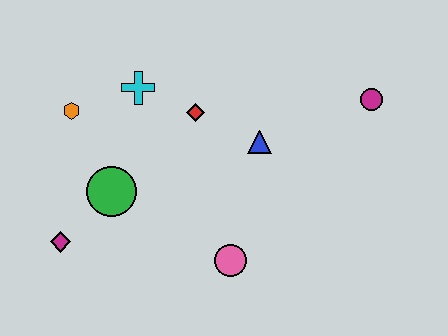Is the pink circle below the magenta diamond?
Yes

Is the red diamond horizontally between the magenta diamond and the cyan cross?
No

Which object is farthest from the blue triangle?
The magenta diamond is farthest from the blue triangle.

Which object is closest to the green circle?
The magenta diamond is closest to the green circle.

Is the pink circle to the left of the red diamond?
No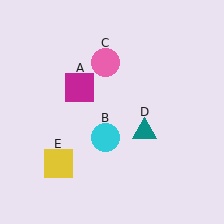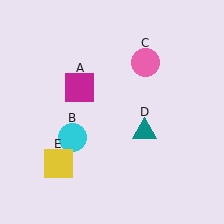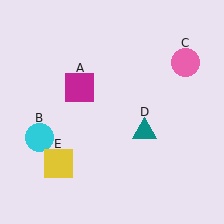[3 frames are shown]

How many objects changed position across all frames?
2 objects changed position: cyan circle (object B), pink circle (object C).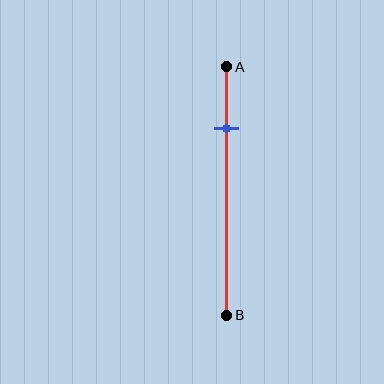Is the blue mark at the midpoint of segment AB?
No, the mark is at about 25% from A, not at the 50% midpoint.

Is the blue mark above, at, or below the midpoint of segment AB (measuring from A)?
The blue mark is above the midpoint of segment AB.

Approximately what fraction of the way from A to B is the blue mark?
The blue mark is approximately 25% of the way from A to B.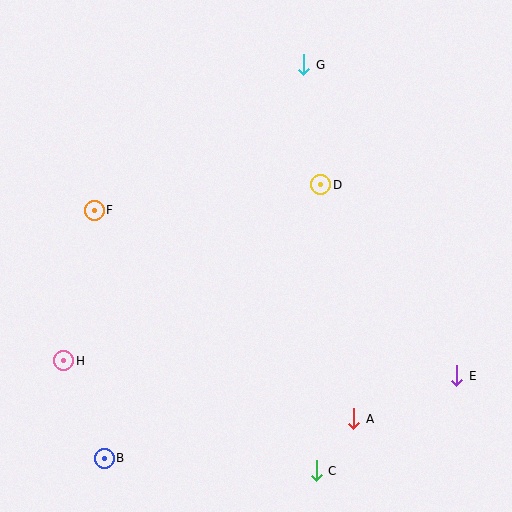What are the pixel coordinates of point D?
Point D is at (321, 185).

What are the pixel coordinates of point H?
Point H is at (64, 361).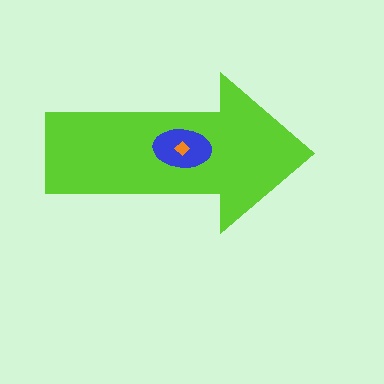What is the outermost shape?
The lime arrow.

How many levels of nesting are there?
3.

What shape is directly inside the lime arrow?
The blue ellipse.